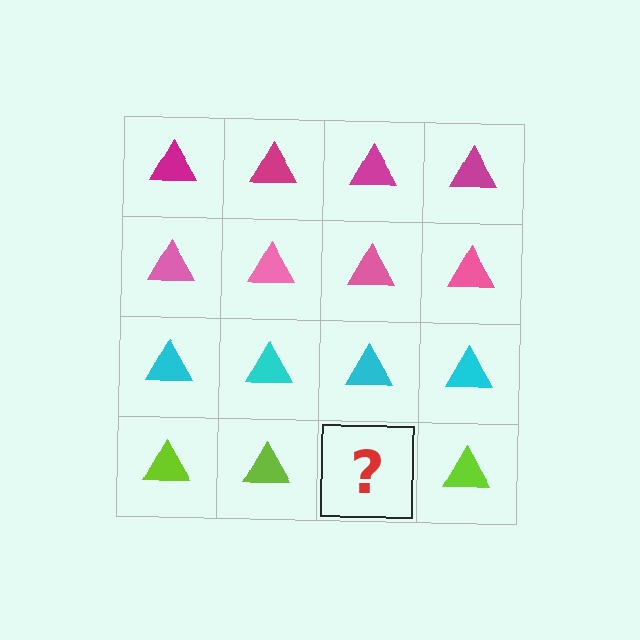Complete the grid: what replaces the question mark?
The question mark should be replaced with a lime triangle.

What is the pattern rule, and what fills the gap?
The rule is that each row has a consistent color. The gap should be filled with a lime triangle.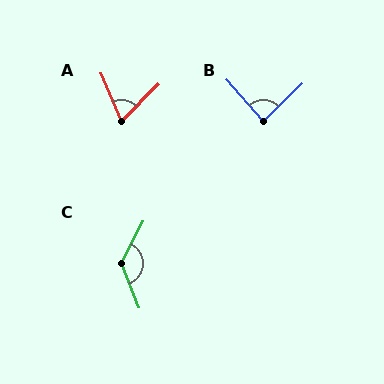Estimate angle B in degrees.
Approximately 87 degrees.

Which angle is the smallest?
A, at approximately 68 degrees.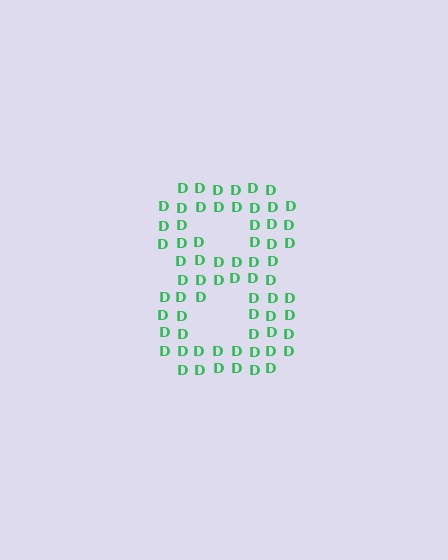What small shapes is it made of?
It is made of small letter D's.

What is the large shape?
The large shape is the digit 8.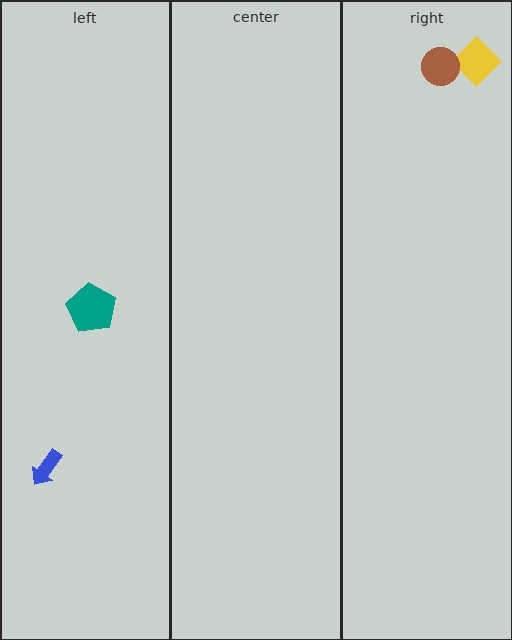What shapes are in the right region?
The yellow diamond, the brown circle.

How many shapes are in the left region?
2.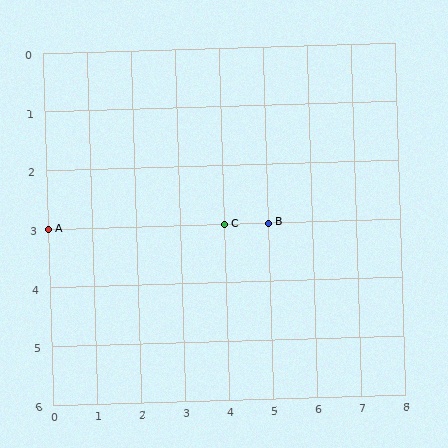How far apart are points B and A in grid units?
Points B and A are 5 columns apart.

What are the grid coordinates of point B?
Point B is at grid coordinates (5, 3).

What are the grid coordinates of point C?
Point C is at grid coordinates (4, 3).